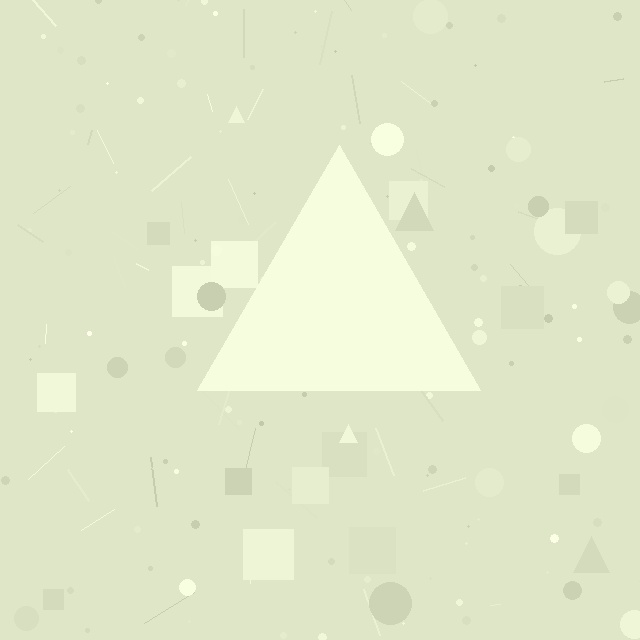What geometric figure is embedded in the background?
A triangle is embedded in the background.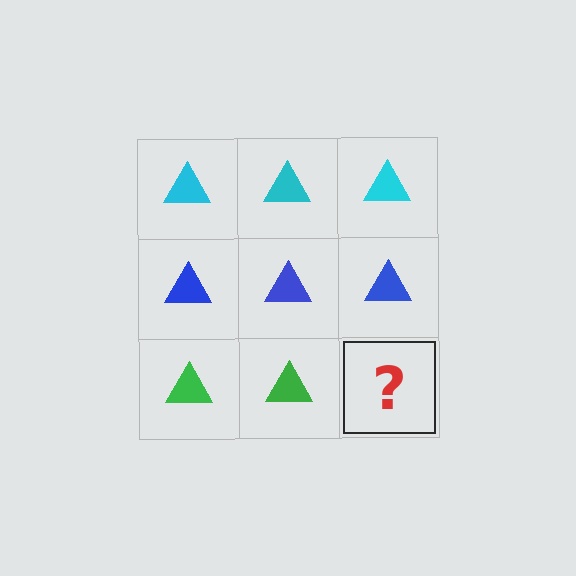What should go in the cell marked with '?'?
The missing cell should contain a green triangle.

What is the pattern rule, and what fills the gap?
The rule is that each row has a consistent color. The gap should be filled with a green triangle.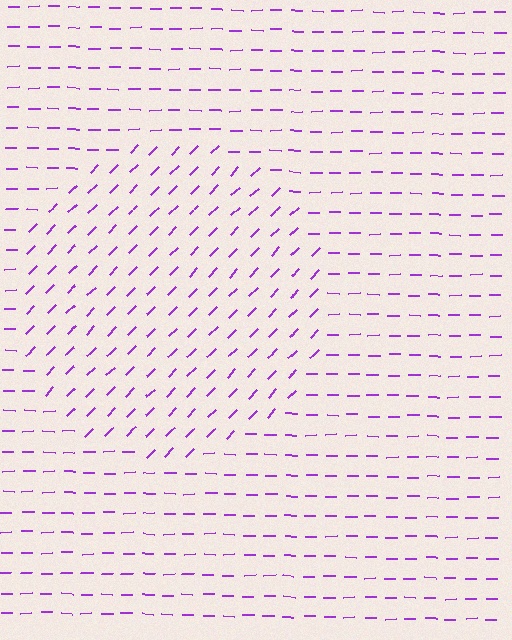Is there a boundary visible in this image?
Yes, there is a texture boundary formed by a change in line orientation.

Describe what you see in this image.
The image is filled with small purple line segments. A circle region in the image has lines oriented differently from the surrounding lines, creating a visible texture boundary.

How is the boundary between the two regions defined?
The boundary is defined purely by a change in line orientation (approximately 45 degrees difference). All lines are the same color and thickness.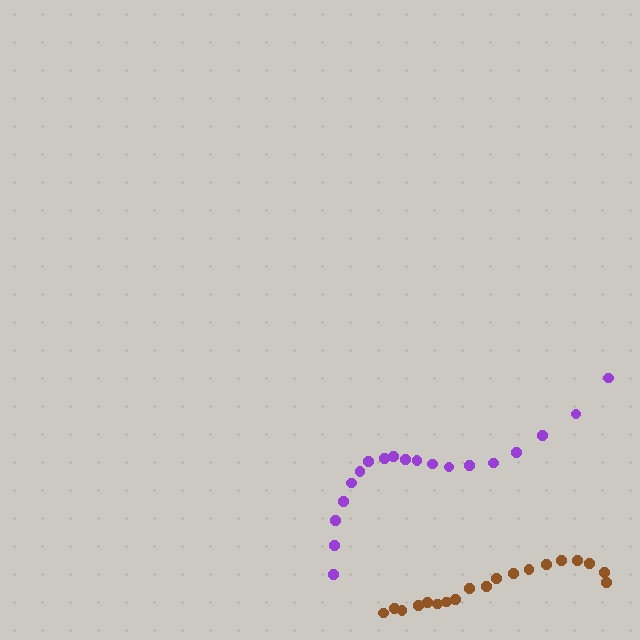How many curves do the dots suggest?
There are 2 distinct paths.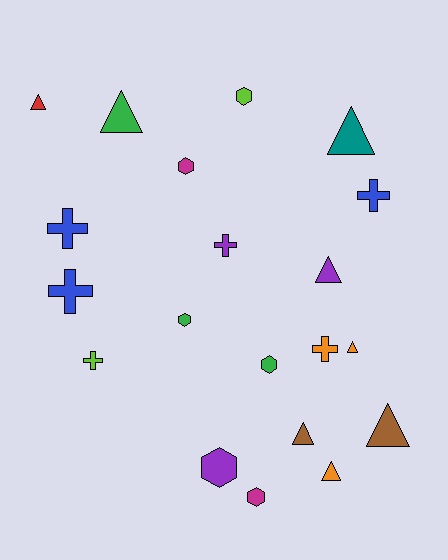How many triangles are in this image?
There are 8 triangles.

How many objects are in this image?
There are 20 objects.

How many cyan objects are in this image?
There are no cyan objects.